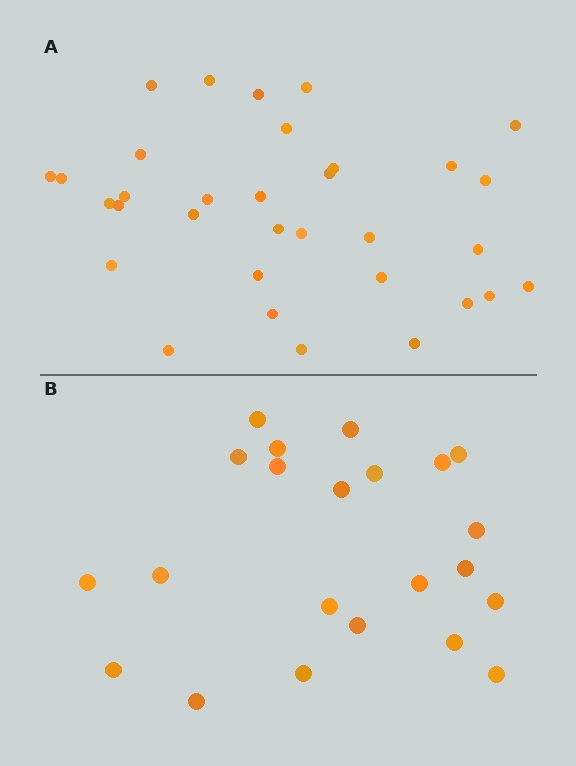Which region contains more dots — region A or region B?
Region A (the top region) has more dots.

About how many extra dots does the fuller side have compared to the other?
Region A has roughly 12 or so more dots than region B.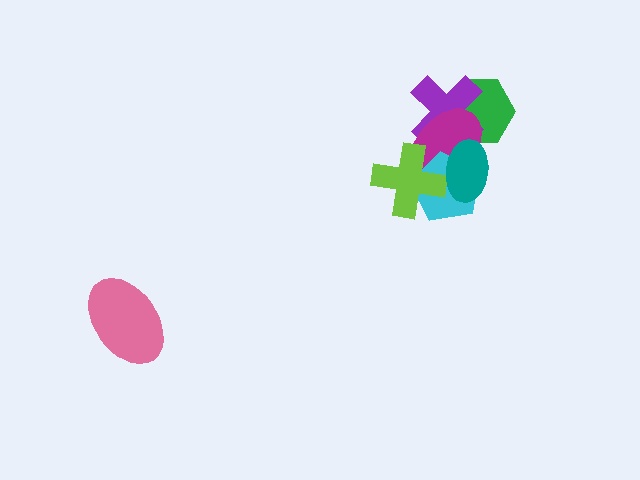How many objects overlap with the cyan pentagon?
3 objects overlap with the cyan pentagon.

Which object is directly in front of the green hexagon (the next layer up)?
The purple cross is directly in front of the green hexagon.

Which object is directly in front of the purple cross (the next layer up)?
The magenta ellipse is directly in front of the purple cross.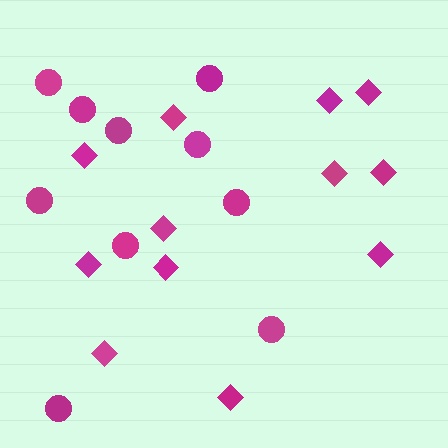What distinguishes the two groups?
There are 2 groups: one group of circles (10) and one group of diamonds (12).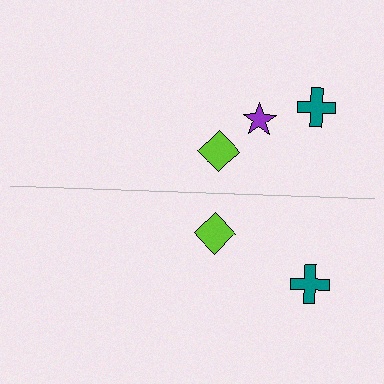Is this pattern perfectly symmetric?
No, the pattern is not perfectly symmetric. A purple star is missing from the bottom side.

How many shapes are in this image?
There are 5 shapes in this image.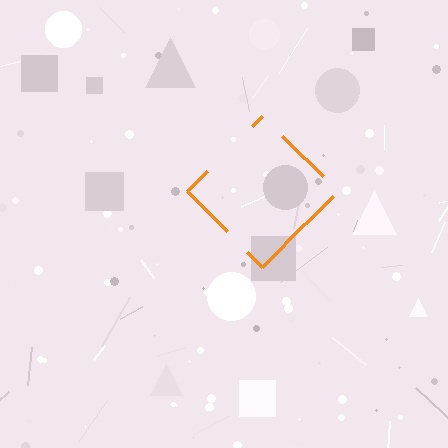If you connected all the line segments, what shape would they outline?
They would outline a diamond.